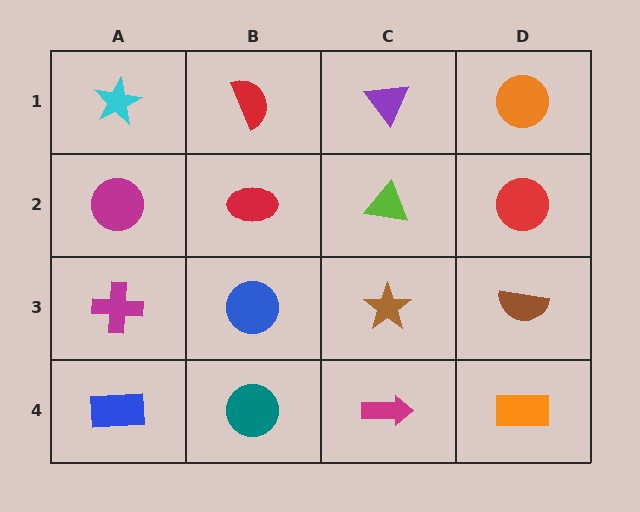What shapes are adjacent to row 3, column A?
A magenta circle (row 2, column A), a blue rectangle (row 4, column A), a blue circle (row 3, column B).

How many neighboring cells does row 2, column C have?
4.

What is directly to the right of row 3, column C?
A brown semicircle.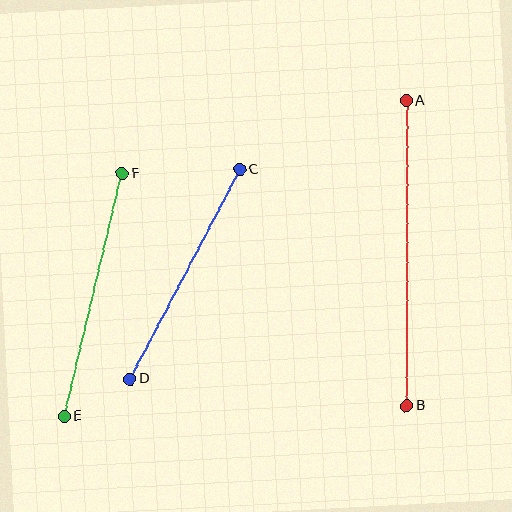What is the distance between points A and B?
The distance is approximately 305 pixels.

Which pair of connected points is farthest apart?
Points A and B are farthest apart.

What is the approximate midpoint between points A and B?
The midpoint is at approximately (406, 253) pixels.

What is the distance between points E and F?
The distance is approximately 250 pixels.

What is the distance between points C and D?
The distance is approximately 237 pixels.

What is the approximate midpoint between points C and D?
The midpoint is at approximately (185, 274) pixels.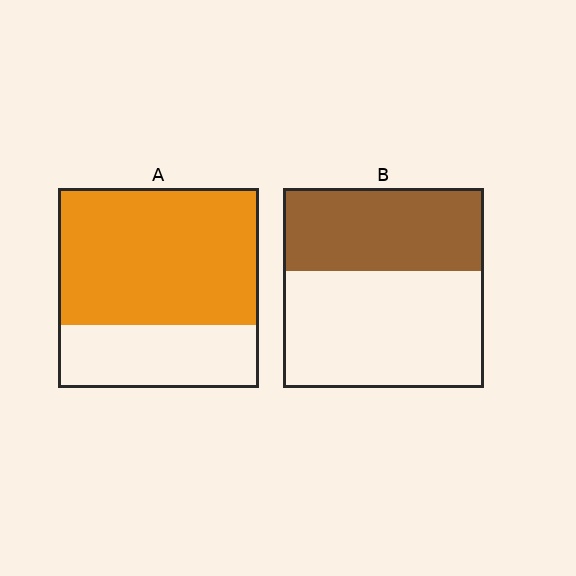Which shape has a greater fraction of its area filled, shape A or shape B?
Shape A.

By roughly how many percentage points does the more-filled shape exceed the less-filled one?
By roughly 25 percentage points (A over B).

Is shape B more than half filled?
No.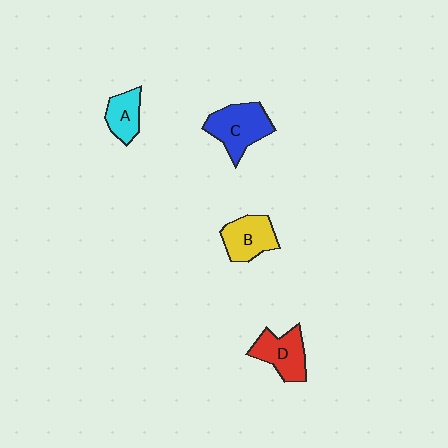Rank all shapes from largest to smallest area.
From largest to smallest: C (blue), D (red), B (yellow), A (cyan).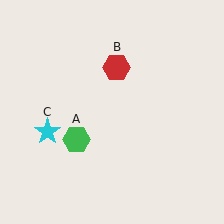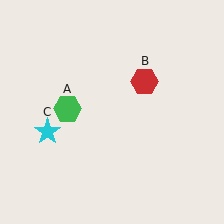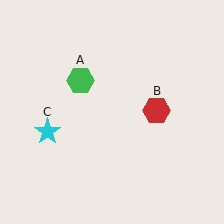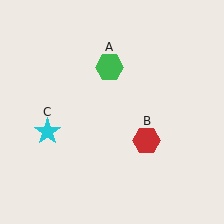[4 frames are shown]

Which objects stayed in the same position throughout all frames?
Cyan star (object C) remained stationary.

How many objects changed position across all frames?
2 objects changed position: green hexagon (object A), red hexagon (object B).